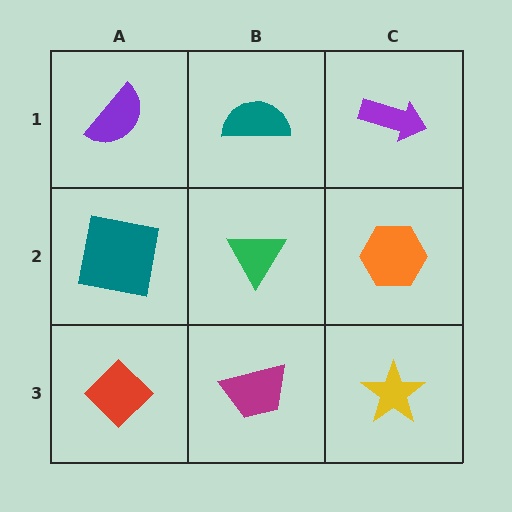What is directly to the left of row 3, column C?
A magenta trapezoid.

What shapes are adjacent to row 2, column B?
A teal semicircle (row 1, column B), a magenta trapezoid (row 3, column B), a teal square (row 2, column A), an orange hexagon (row 2, column C).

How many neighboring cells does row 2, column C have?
3.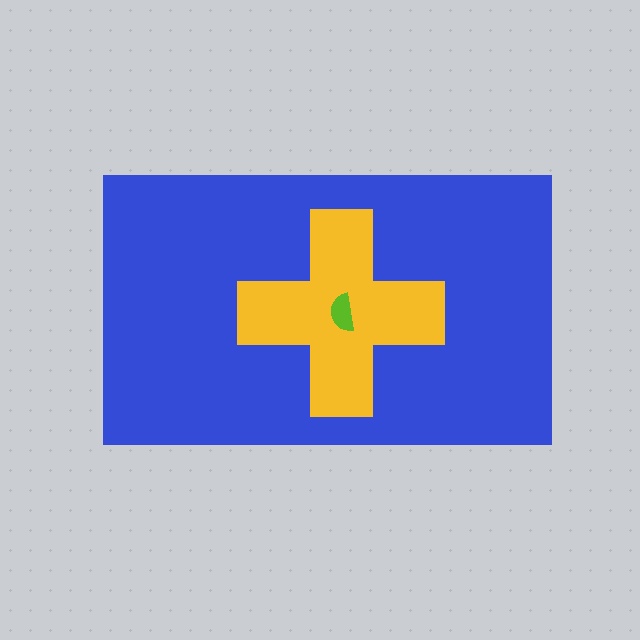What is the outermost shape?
The blue rectangle.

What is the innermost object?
The lime semicircle.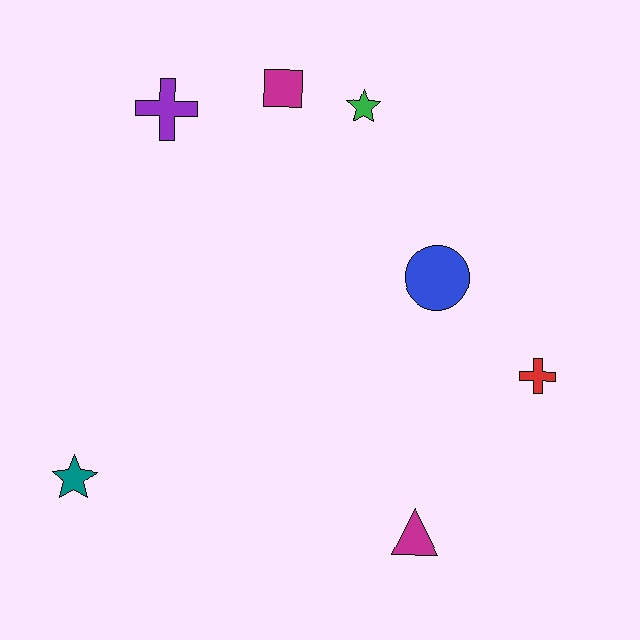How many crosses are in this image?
There are 2 crosses.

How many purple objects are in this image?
There is 1 purple object.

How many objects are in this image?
There are 7 objects.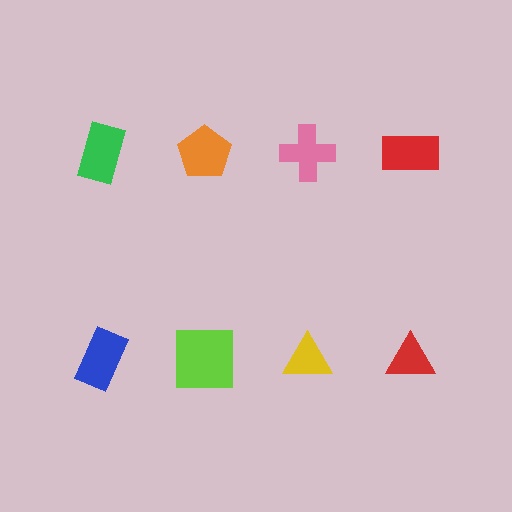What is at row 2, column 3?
A yellow triangle.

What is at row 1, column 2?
An orange pentagon.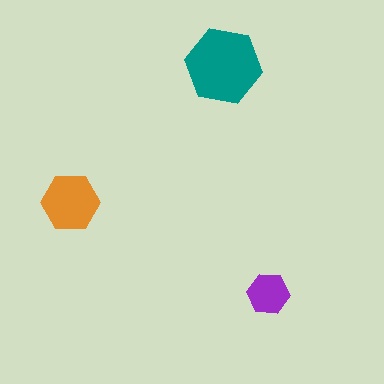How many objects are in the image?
There are 3 objects in the image.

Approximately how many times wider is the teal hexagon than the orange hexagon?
About 1.5 times wider.